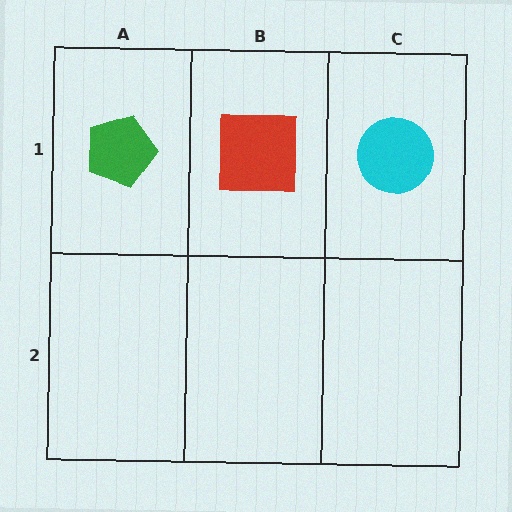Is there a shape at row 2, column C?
No, that cell is empty.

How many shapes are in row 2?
0 shapes.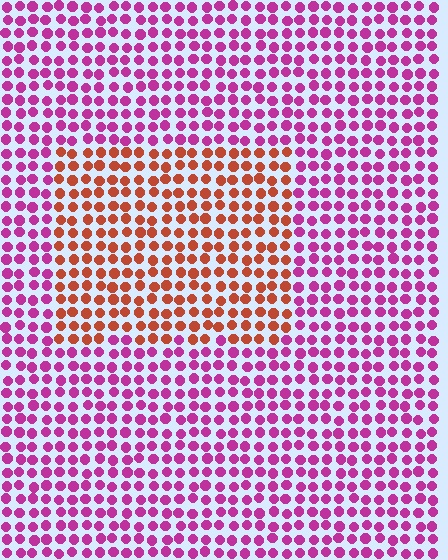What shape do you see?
I see a rectangle.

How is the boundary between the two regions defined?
The boundary is defined purely by a slight shift in hue (about 55 degrees). Spacing, size, and orientation are identical on both sides.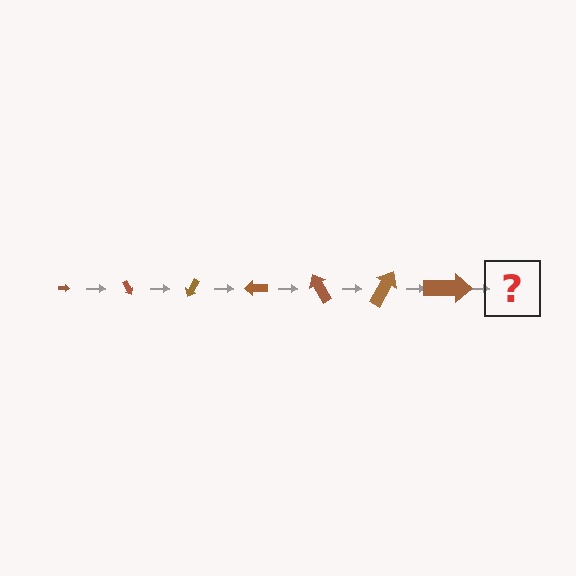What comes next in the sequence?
The next element should be an arrow, larger than the previous one and rotated 420 degrees from the start.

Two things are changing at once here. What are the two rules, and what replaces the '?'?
The two rules are that the arrow grows larger each step and it rotates 60 degrees each step. The '?' should be an arrow, larger than the previous one and rotated 420 degrees from the start.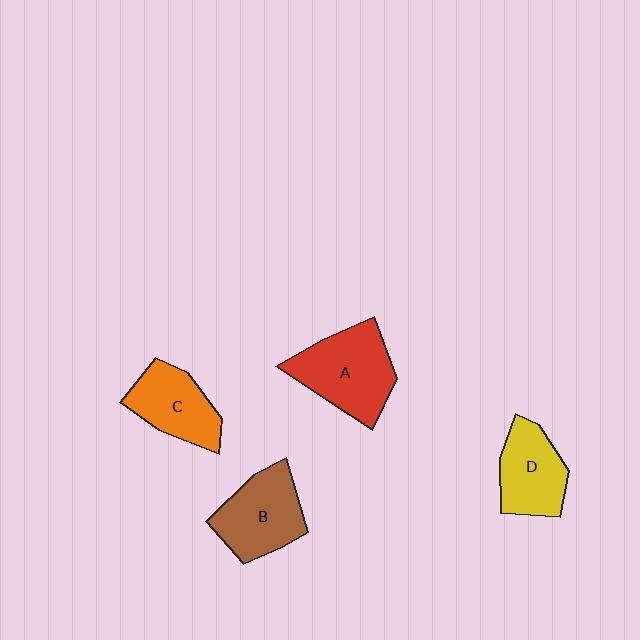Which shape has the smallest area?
Shape C (orange).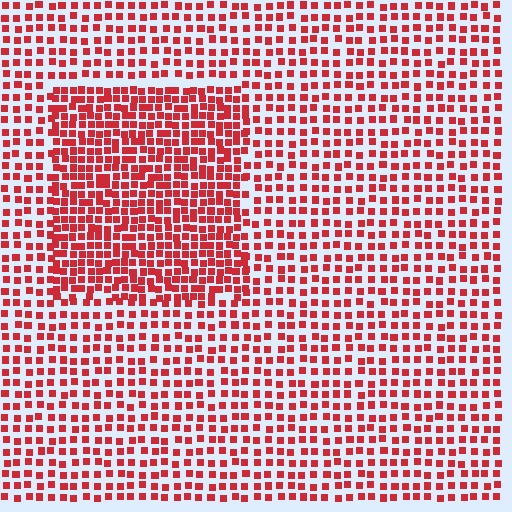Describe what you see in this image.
The image contains small red elements arranged at two different densities. A rectangle-shaped region is visible where the elements are more densely packed than the surrounding area.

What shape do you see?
I see a rectangle.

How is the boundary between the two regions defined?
The boundary is defined by a change in element density (approximately 1.8x ratio). All elements are the same color, size, and shape.